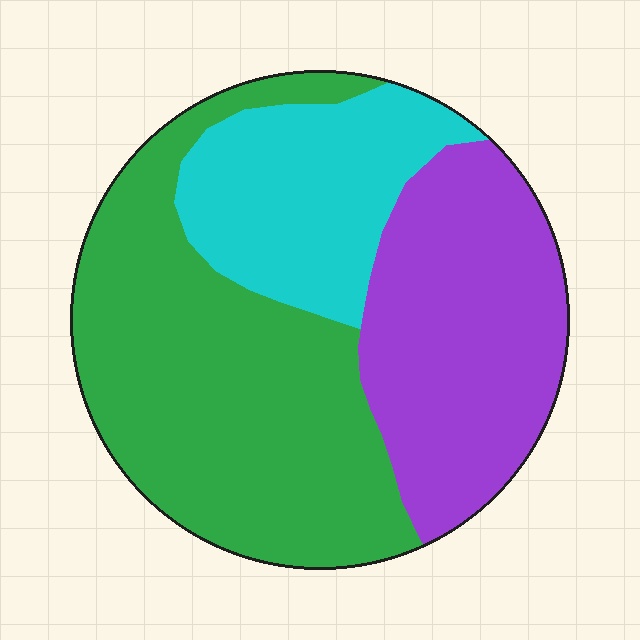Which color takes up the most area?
Green, at roughly 45%.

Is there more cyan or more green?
Green.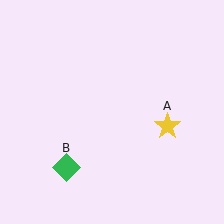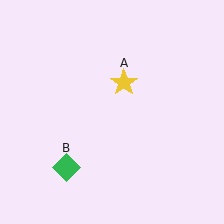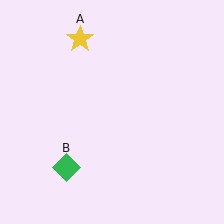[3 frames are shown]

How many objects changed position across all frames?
1 object changed position: yellow star (object A).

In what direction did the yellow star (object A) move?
The yellow star (object A) moved up and to the left.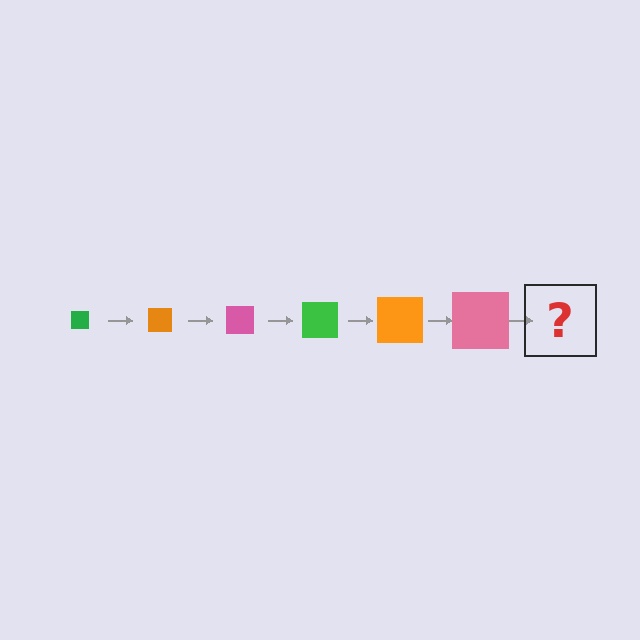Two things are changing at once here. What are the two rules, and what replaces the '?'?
The two rules are that the square grows larger each step and the color cycles through green, orange, and pink. The '?' should be a green square, larger than the previous one.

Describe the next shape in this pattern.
It should be a green square, larger than the previous one.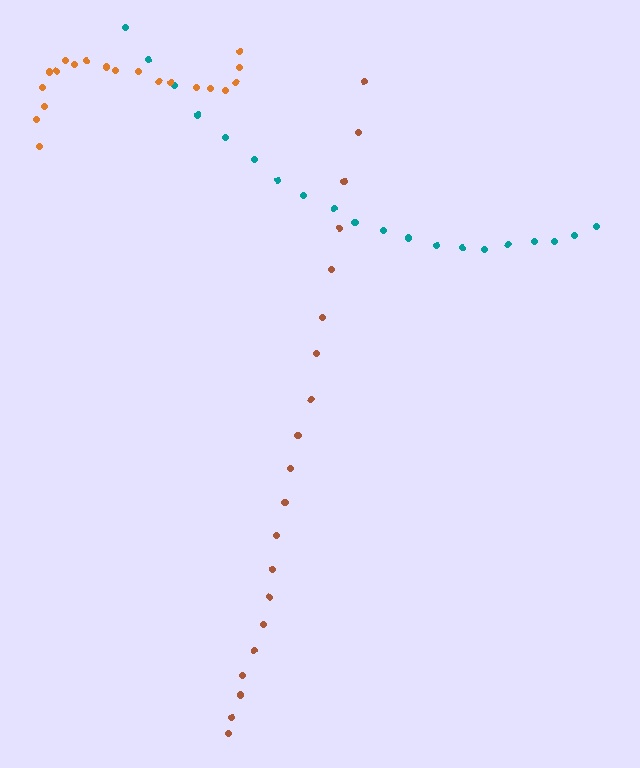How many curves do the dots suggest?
There are 3 distinct paths.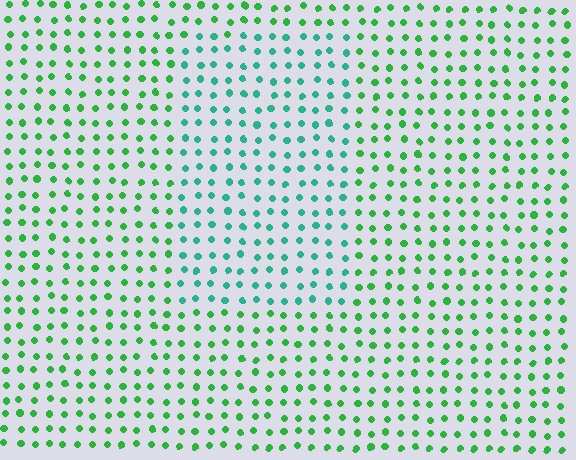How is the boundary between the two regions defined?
The boundary is defined purely by a slight shift in hue (about 33 degrees). Spacing, size, and orientation are identical on both sides.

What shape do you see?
I see a rectangle.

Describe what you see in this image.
The image is filled with small green elements in a uniform arrangement. A rectangle-shaped region is visible where the elements are tinted to a slightly different hue, forming a subtle color boundary.